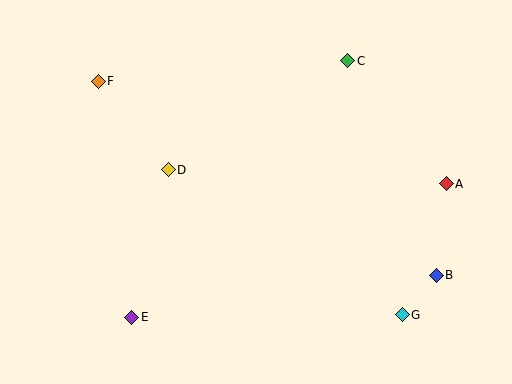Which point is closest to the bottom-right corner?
Point G is closest to the bottom-right corner.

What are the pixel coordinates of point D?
Point D is at (168, 170).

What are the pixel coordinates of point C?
Point C is at (348, 61).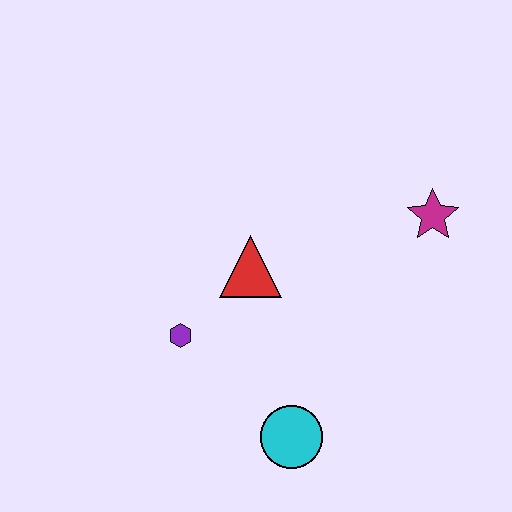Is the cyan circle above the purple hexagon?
No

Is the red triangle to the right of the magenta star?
No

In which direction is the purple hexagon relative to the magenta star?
The purple hexagon is to the left of the magenta star.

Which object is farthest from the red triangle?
The magenta star is farthest from the red triangle.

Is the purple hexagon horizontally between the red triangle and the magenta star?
No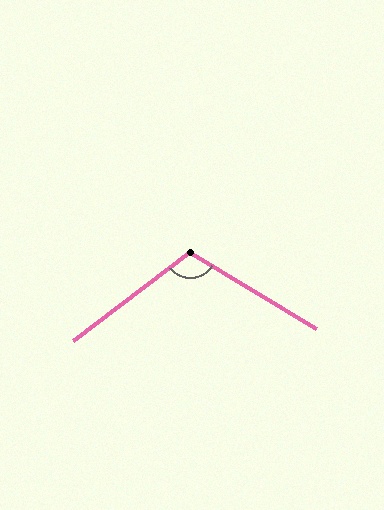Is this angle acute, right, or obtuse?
It is obtuse.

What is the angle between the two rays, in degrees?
Approximately 112 degrees.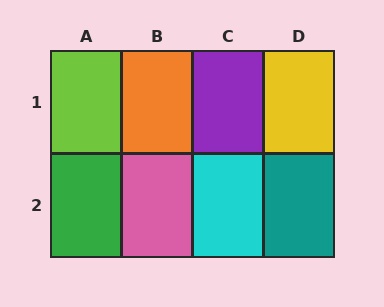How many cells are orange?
1 cell is orange.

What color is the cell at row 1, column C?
Purple.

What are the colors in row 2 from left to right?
Green, pink, cyan, teal.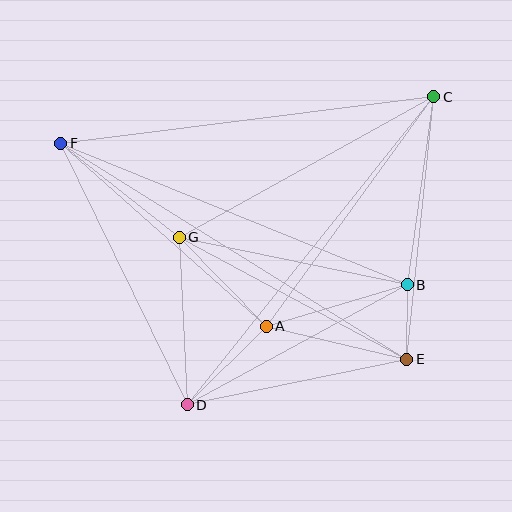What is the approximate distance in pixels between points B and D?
The distance between B and D is approximately 251 pixels.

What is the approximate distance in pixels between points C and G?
The distance between C and G is approximately 291 pixels.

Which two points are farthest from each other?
Points E and F are farthest from each other.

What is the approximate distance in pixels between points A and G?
The distance between A and G is approximately 125 pixels.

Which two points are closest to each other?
Points B and E are closest to each other.